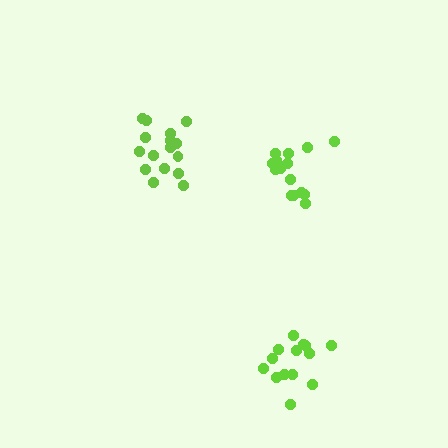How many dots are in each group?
Group 1: 16 dots, Group 2: 15 dots, Group 3: 14 dots (45 total).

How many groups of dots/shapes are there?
There are 3 groups.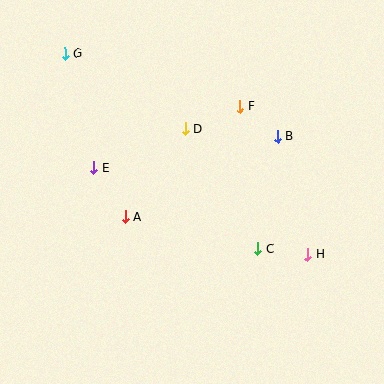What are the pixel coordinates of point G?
Point G is at (65, 54).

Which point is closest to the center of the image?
Point D at (185, 129) is closest to the center.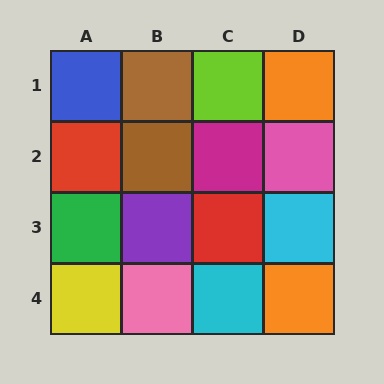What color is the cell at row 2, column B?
Brown.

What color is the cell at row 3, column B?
Purple.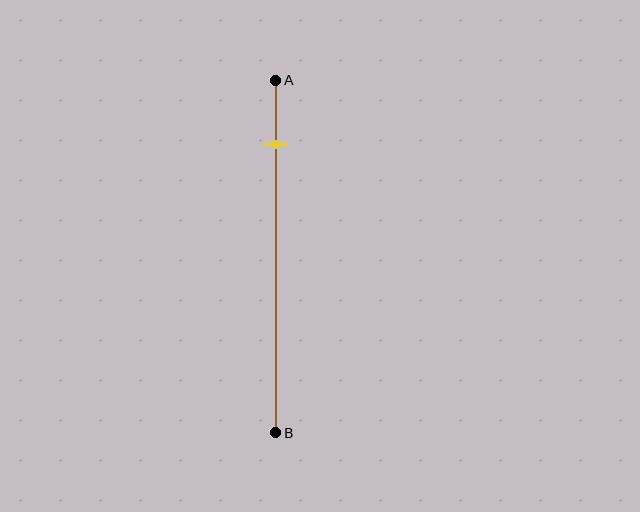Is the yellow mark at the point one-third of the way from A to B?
No, the mark is at about 20% from A, not at the 33% one-third point.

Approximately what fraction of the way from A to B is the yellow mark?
The yellow mark is approximately 20% of the way from A to B.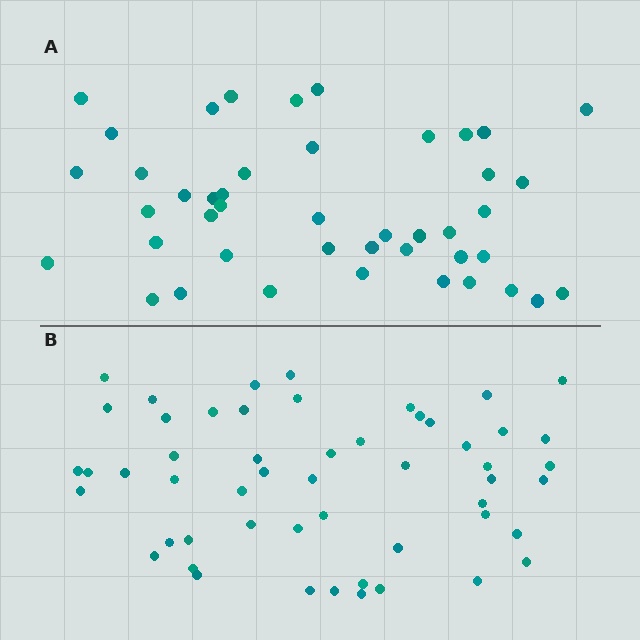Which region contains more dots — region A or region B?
Region B (the bottom region) has more dots.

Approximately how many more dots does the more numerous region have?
Region B has roughly 8 or so more dots than region A.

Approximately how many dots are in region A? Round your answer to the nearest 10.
About 40 dots. (The exact count is 44, which rounds to 40.)